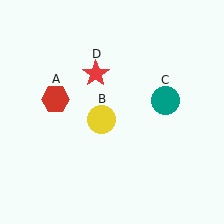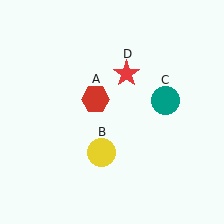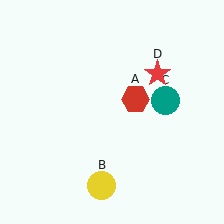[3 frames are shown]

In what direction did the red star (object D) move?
The red star (object D) moved right.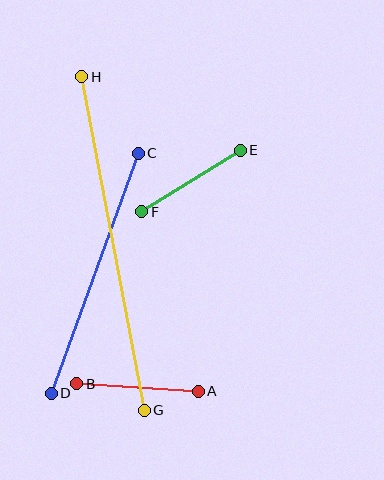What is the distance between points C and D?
The distance is approximately 255 pixels.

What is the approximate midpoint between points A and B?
The midpoint is at approximately (138, 387) pixels.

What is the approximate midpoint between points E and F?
The midpoint is at approximately (191, 181) pixels.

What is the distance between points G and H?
The distance is approximately 339 pixels.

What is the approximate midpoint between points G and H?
The midpoint is at approximately (113, 244) pixels.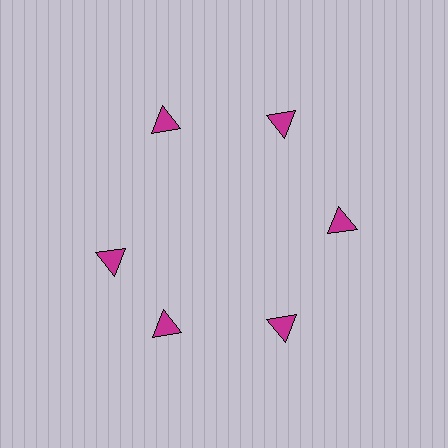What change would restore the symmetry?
The symmetry would be restored by rotating it back into even spacing with its neighbors so that all 6 triangles sit at equal angles and equal distance from the center.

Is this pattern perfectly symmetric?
No. The 6 magenta triangles are arranged in a ring, but one element near the 9 o'clock position is rotated out of alignment along the ring, breaking the 6-fold rotational symmetry.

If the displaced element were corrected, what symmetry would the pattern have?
It would have 6-fold rotational symmetry — the pattern would map onto itself every 60 degrees.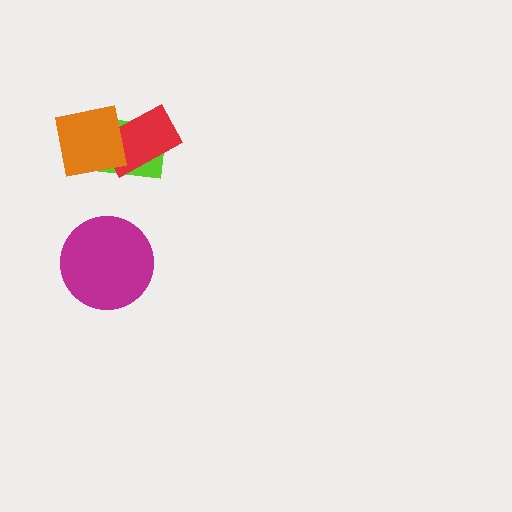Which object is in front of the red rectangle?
The orange square is in front of the red rectangle.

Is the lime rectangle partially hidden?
Yes, it is partially covered by another shape.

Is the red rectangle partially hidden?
Yes, it is partially covered by another shape.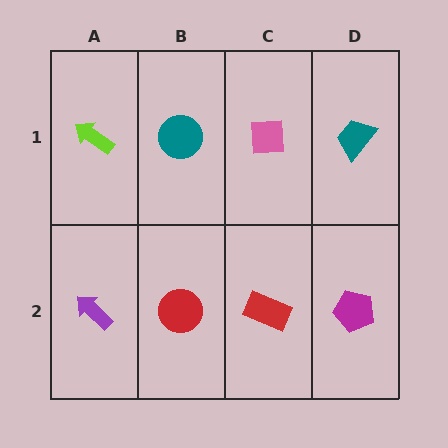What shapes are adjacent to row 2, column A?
A lime arrow (row 1, column A), a red circle (row 2, column B).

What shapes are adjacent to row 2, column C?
A pink square (row 1, column C), a red circle (row 2, column B), a magenta pentagon (row 2, column D).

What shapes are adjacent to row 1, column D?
A magenta pentagon (row 2, column D), a pink square (row 1, column C).